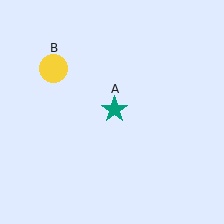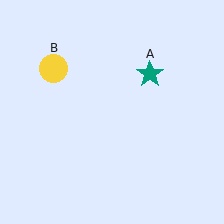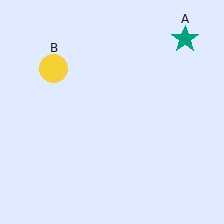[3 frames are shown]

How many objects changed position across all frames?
1 object changed position: teal star (object A).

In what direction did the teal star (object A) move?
The teal star (object A) moved up and to the right.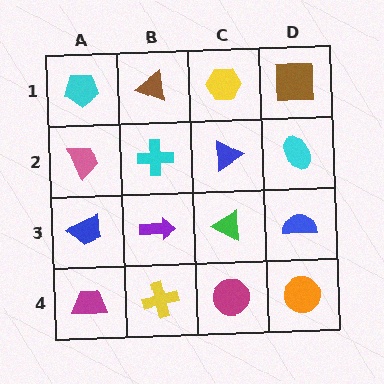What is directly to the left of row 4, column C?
A yellow cross.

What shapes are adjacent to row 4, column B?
A purple arrow (row 3, column B), a magenta trapezoid (row 4, column A), a magenta circle (row 4, column C).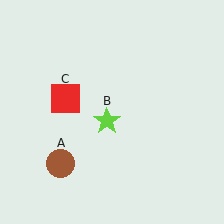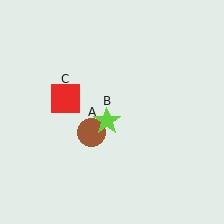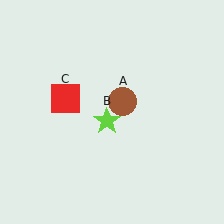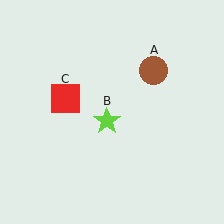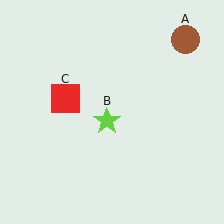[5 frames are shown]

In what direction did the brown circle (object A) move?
The brown circle (object A) moved up and to the right.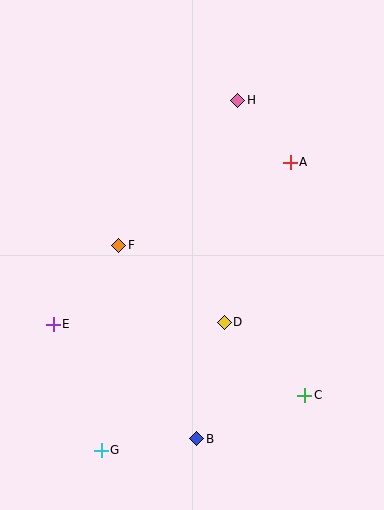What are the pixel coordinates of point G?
Point G is at (101, 450).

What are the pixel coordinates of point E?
Point E is at (53, 324).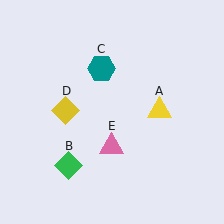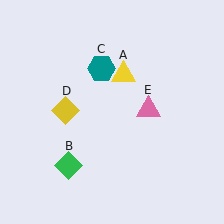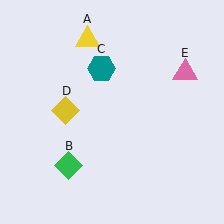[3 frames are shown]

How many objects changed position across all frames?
2 objects changed position: yellow triangle (object A), pink triangle (object E).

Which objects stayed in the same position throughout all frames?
Green diamond (object B) and teal hexagon (object C) and yellow diamond (object D) remained stationary.